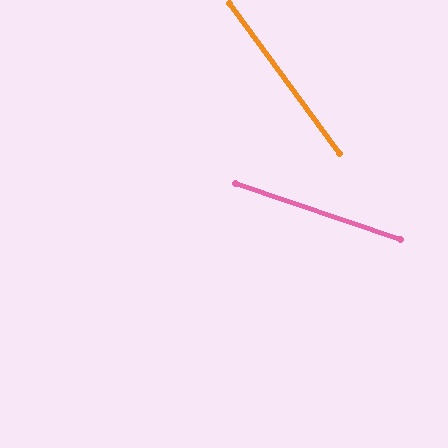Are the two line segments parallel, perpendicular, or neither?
Neither parallel nor perpendicular — they differ by about 35°.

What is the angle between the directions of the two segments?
Approximately 35 degrees.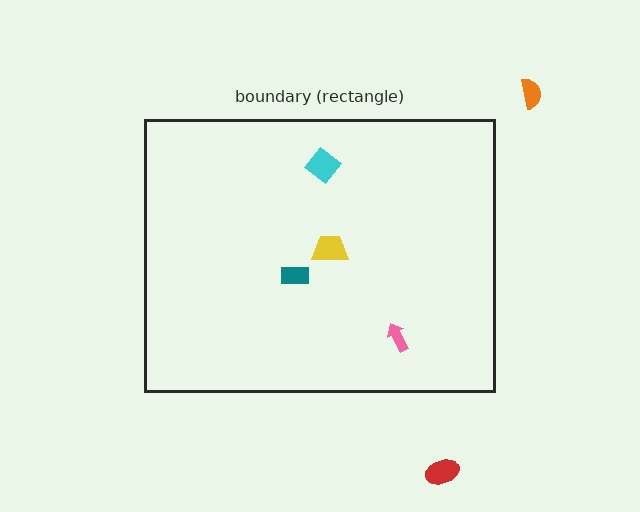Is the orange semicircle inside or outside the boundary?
Outside.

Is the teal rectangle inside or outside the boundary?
Inside.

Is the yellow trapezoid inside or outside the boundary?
Inside.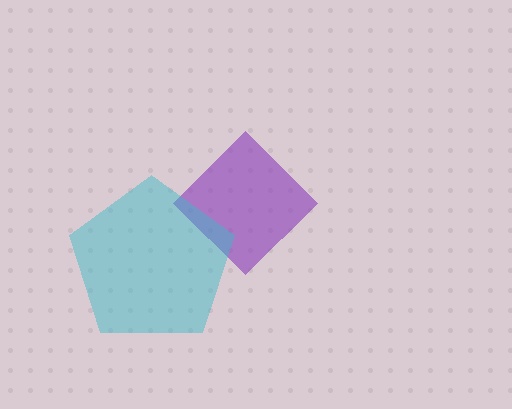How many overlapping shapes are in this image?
There are 2 overlapping shapes in the image.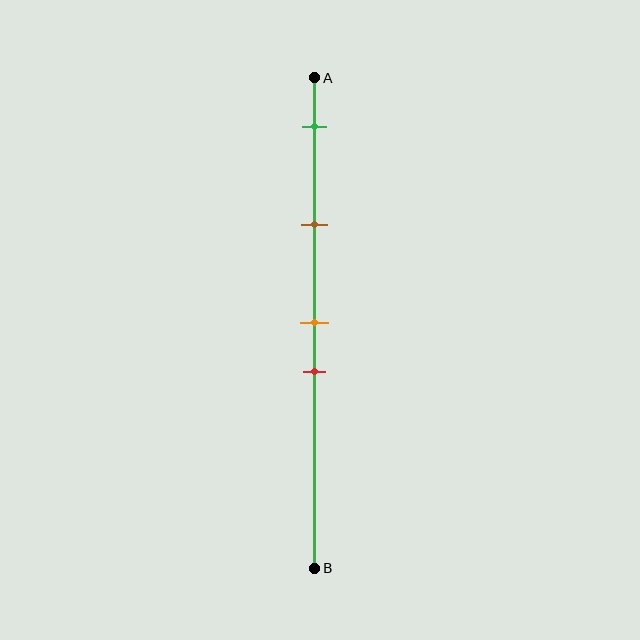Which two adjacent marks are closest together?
The orange and red marks are the closest adjacent pair.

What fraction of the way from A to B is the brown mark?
The brown mark is approximately 30% (0.3) of the way from A to B.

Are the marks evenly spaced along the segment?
No, the marks are not evenly spaced.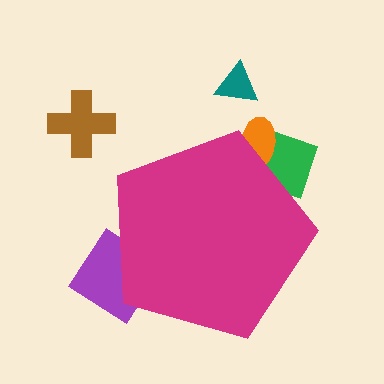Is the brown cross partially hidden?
No, the brown cross is fully visible.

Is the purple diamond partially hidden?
Yes, the purple diamond is partially hidden behind the magenta pentagon.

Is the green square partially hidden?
Yes, the green square is partially hidden behind the magenta pentagon.